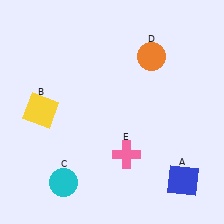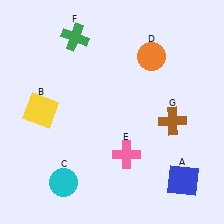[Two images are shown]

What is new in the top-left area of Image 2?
A green cross (F) was added in the top-left area of Image 2.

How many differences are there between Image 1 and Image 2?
There are 2 differences between the two images.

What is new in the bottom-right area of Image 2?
A brown cross (G) was added in the bottom-right area of Image 2.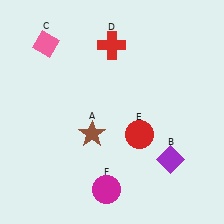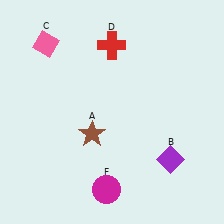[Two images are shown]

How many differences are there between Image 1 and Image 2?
There is 1 difference between the two images.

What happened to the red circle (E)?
The red circle (E) was removed in Image 2. It was in the bottom-right area of Image 1.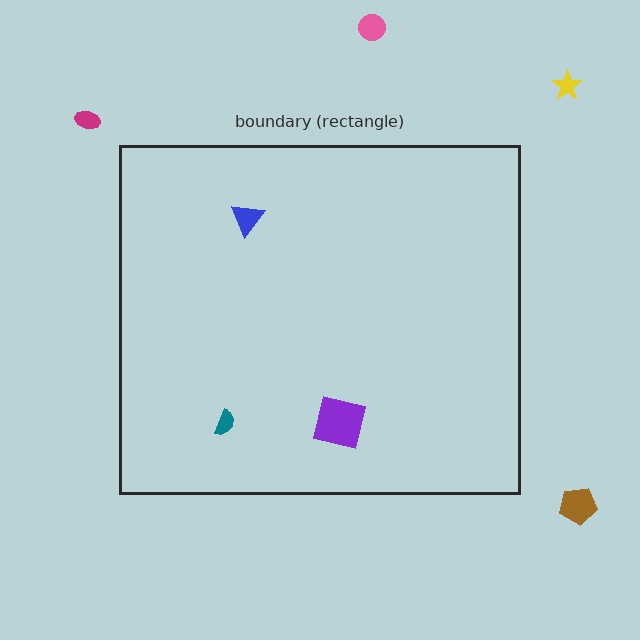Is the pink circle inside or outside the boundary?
Outside.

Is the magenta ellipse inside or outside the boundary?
Outside.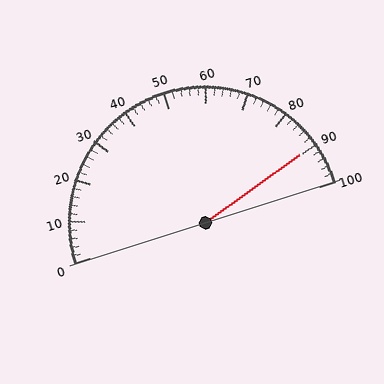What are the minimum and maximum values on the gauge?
The gauge ranges from 0 to 100.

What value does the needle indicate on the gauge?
The needle indicates approximately 90.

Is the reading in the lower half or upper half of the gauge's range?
The reading is in the upper half of the range (0 to 100).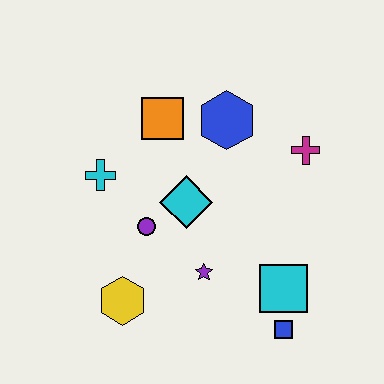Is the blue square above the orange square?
No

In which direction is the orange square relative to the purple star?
The orange square is above the purple star.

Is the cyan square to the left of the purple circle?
No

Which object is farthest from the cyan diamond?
The blue square is farthest from the cyan diamond.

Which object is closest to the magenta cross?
The blue hexagon is closest to the magenta cross.